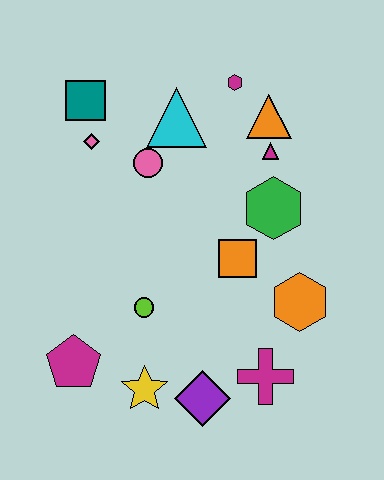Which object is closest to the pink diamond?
The teal square is closest to the pink diamond.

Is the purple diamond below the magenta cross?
Yes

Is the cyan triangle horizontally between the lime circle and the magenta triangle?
Yes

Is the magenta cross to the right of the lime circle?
Yes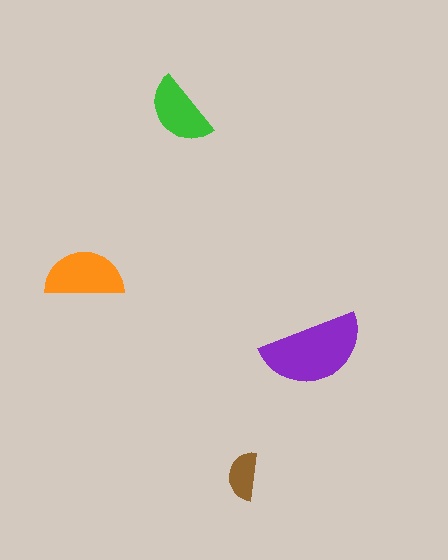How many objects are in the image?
There are 4 objects in the image.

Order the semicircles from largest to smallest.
the purple one, the orange one, the green one, the brown one.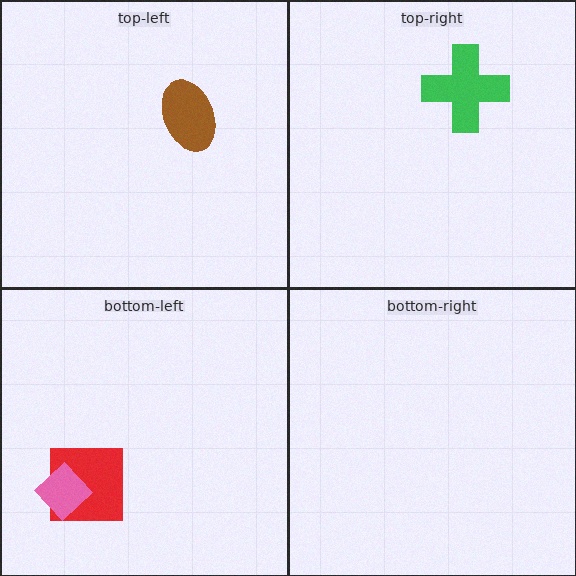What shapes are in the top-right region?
The green cross.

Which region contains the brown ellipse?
The top-left region.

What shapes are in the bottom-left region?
The red square, the pink diamond.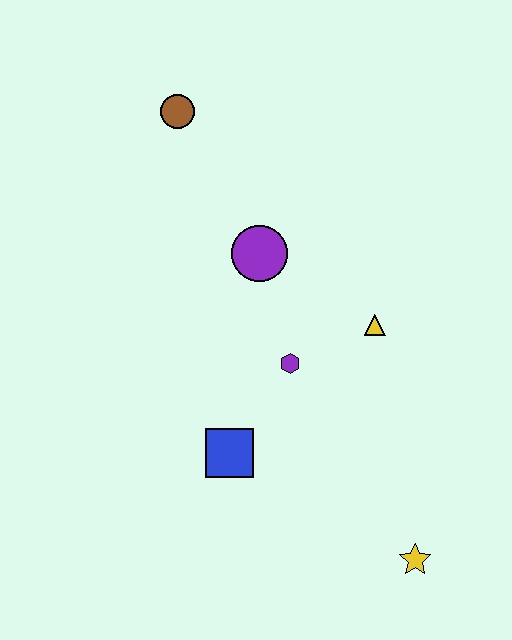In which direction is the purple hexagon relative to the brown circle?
The purple hexagon is below the brown circle.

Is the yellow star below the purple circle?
Yes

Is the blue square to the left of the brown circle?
No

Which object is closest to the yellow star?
The blue square is closest to the yellow star.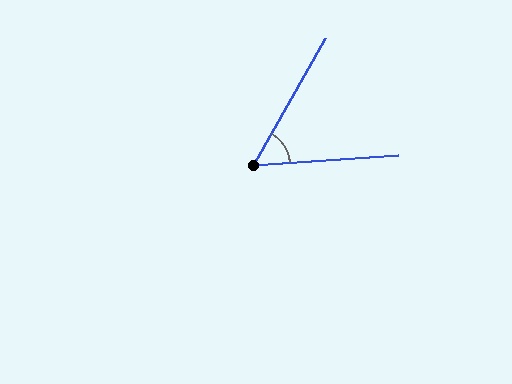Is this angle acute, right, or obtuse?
It is acute.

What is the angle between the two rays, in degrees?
Approximately 57 degrees.